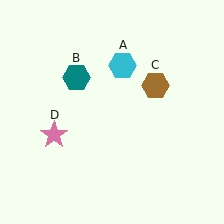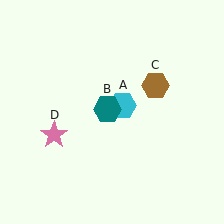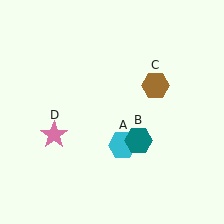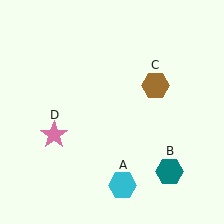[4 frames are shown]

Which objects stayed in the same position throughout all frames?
Brown hexagon (object C) and pink star (object D) remained stationary.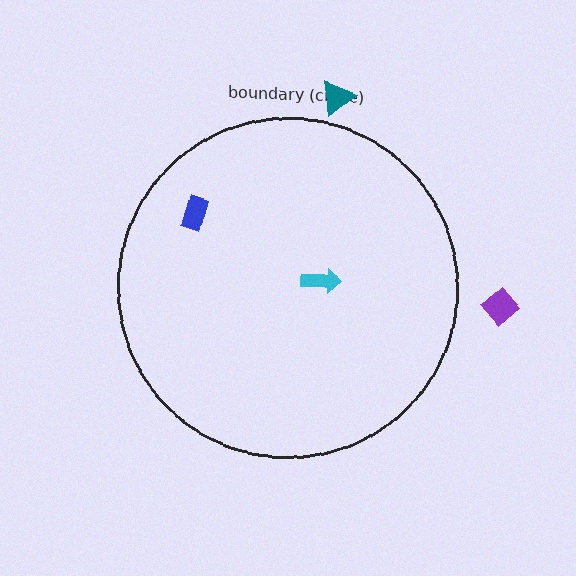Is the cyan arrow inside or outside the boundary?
Inside.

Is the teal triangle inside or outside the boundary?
Outside.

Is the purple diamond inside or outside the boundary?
Outside.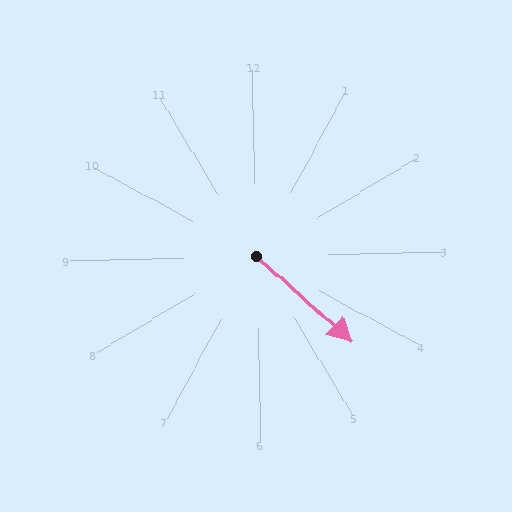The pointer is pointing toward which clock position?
Roughly 4 o'clock.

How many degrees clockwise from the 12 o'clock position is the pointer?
Approximately 133 degrees.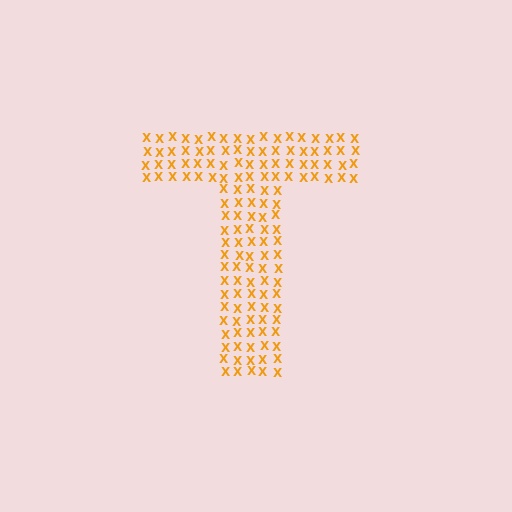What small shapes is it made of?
It is made of small letter X's.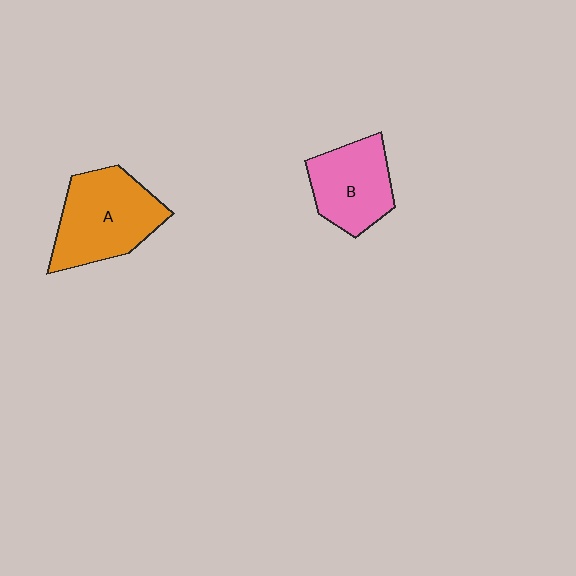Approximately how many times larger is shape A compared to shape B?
Approximately 1.3 times.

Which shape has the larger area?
Shape A (orange).